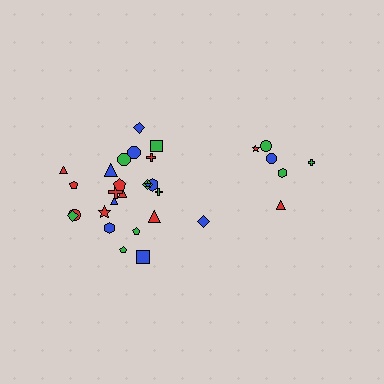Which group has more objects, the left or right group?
The left group.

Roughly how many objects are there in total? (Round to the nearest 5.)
Roughly 30 objects in total.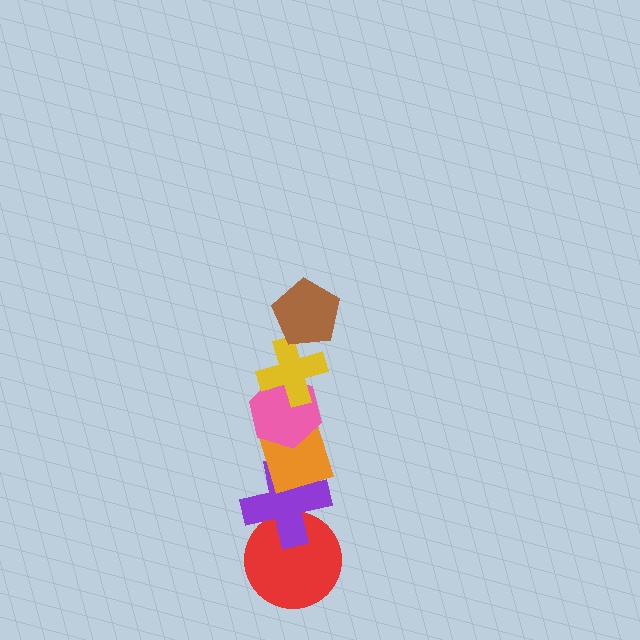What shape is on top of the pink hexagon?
The yellow cross is on top of the pink hexagon.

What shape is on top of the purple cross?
The orange diamond is on top of the purple cross.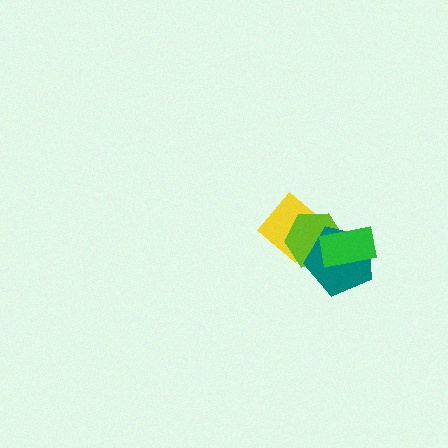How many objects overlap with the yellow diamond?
2 objects overlap with the yellow diamond.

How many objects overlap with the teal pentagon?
3 objects overlap with the teal pentagon.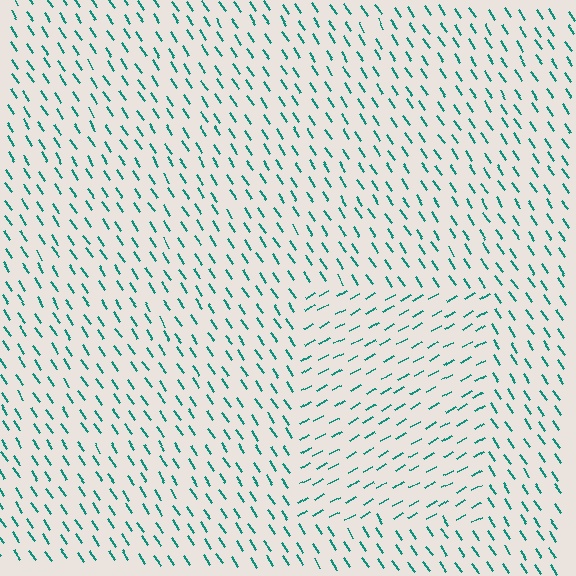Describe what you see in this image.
The image is filled with small teal line segments. A rectangle region in the image has lines oriented differently from the surrounding lines, creating a visible texture boundary.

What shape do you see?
I see a rectangle.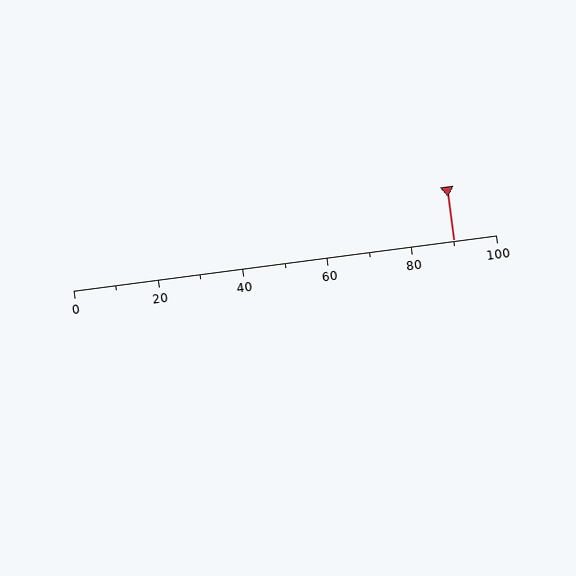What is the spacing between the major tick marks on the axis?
The major ticks are spaced 20 apart.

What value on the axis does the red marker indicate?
The marker indicates approximately 90.